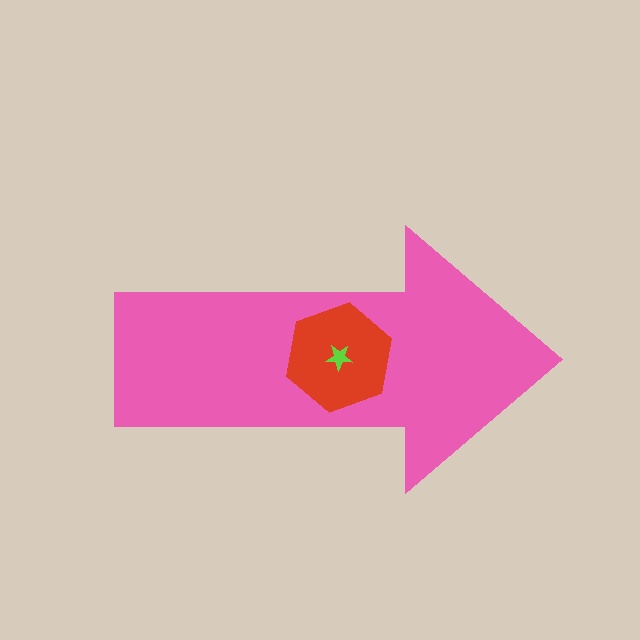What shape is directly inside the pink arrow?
The red hexagon.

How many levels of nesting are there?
3.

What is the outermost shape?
The pink arrow.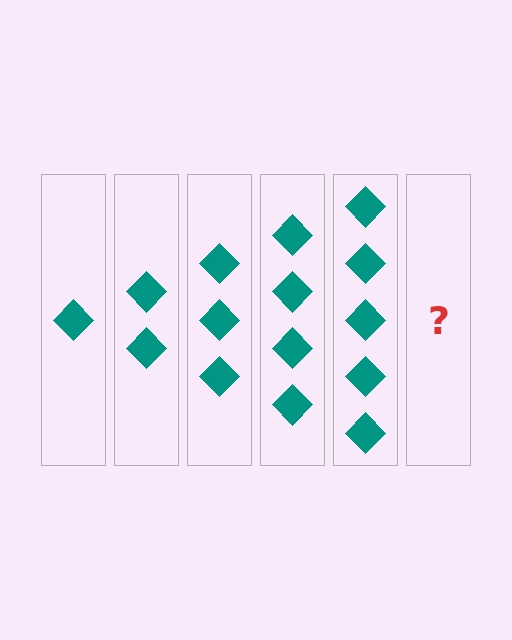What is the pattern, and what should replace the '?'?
The pattern is that each step adds one more diamond. The '?' should be 6 diamonds.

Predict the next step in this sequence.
The next step is 6 diamonds.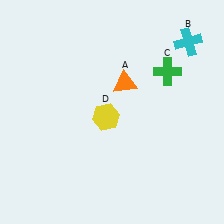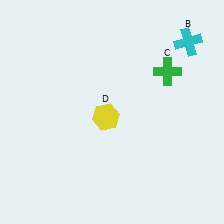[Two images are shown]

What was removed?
The orange triangle (A) was removed in Image 2.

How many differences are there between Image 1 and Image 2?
There is 1 difference between the two images.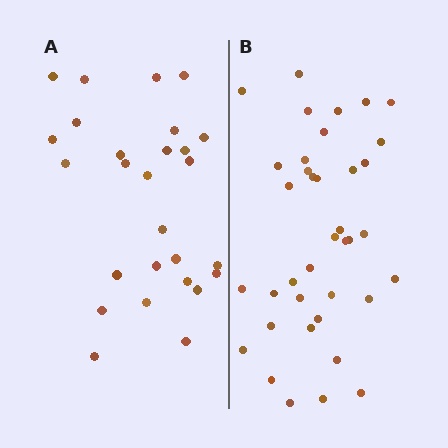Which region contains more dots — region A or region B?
Region B (the right region) has more dots.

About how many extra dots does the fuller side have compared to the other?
Region B has roughly 12 or so more dots than region A.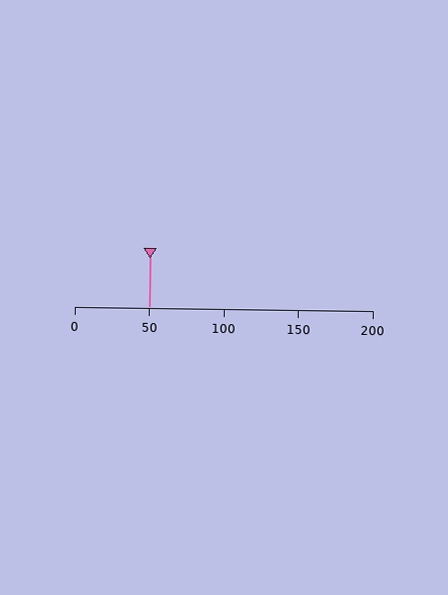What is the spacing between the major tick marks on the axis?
The major ticks are spaced 50 apart.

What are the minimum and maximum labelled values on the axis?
The axis runs from 0 to 200.